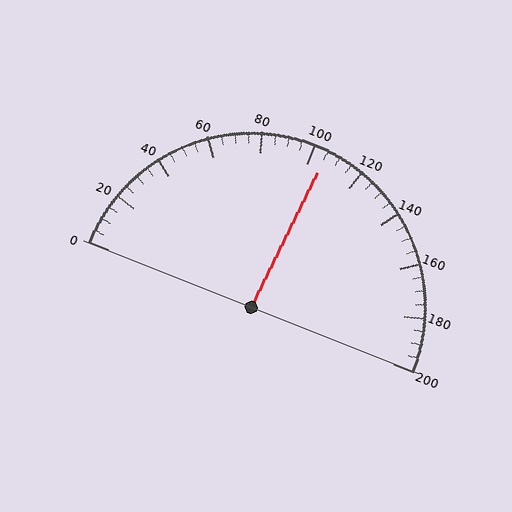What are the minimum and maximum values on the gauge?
The gauge ranges from 0 to 200.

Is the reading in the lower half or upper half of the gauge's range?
The reading is in the upper half of the range (0 to 200).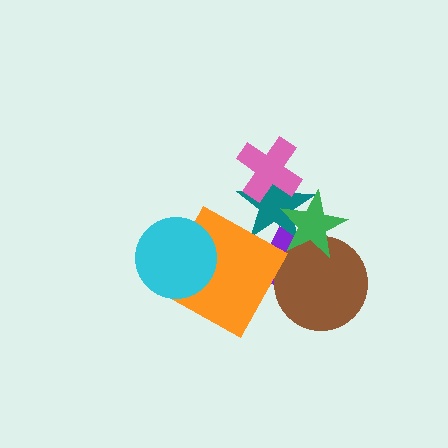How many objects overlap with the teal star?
3 objects overlap with the teal star.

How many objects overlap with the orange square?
1 object overlaps with the orange square.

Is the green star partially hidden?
No, no other shape covers it.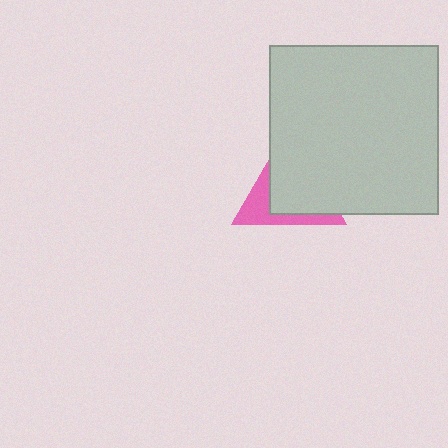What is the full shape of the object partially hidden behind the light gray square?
The partially hidden object is a pink triangle.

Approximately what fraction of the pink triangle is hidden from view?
Roughly 65% of the pink triangle is hidden behind the light gray square.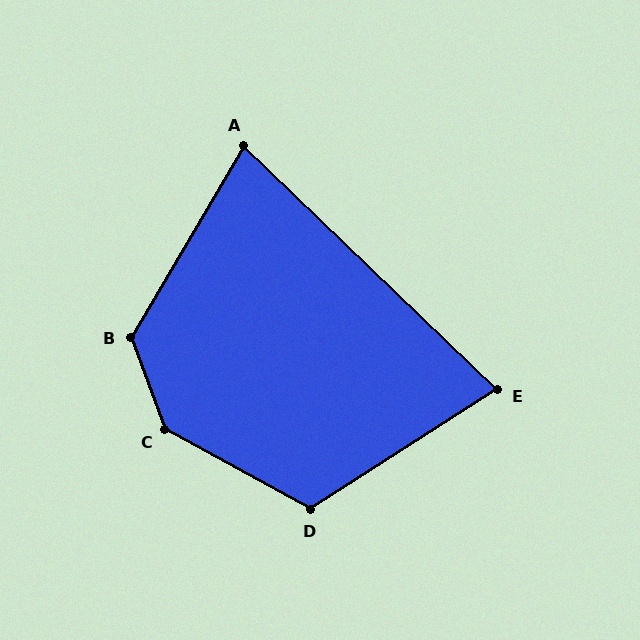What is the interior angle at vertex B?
Approximately 129 degrees (obtuse).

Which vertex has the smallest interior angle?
E, at approximately 77 degrees.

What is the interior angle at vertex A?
Approximately 77 degrees (acute).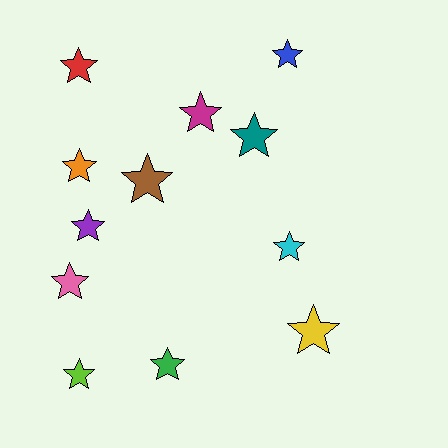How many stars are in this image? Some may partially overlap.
There are 12 stars.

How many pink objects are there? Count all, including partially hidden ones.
There is 1 pink object.